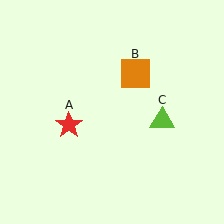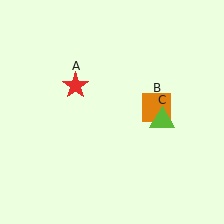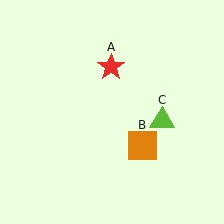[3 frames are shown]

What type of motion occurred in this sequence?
The red star (object A), orange square (object B) rotated clockwise around the center of the scene.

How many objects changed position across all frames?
2 objects changed position: red star (object A), orange square (object B).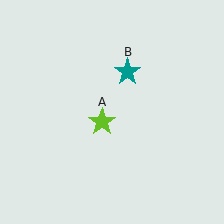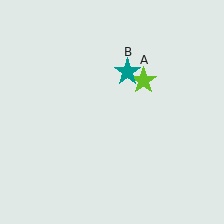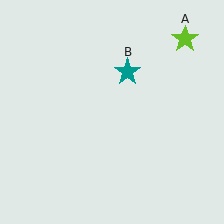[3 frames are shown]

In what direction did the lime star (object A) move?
The lime star (object A) moved up and to the right.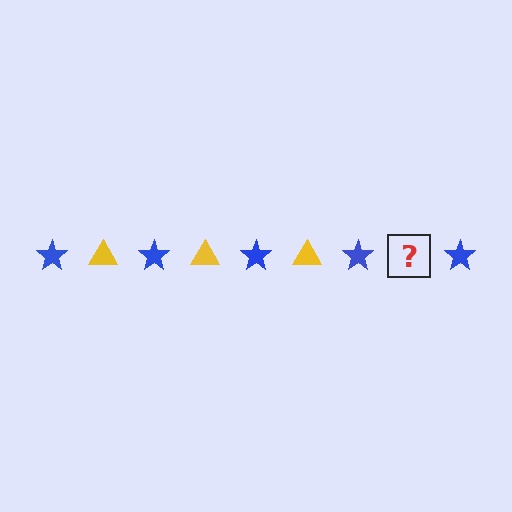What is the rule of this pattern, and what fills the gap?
The rule is that the pattern alternates between blue star and yellow triangle. The gap should be filled with a yellow triangle.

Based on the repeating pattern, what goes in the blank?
The blank should be a yellow triangle.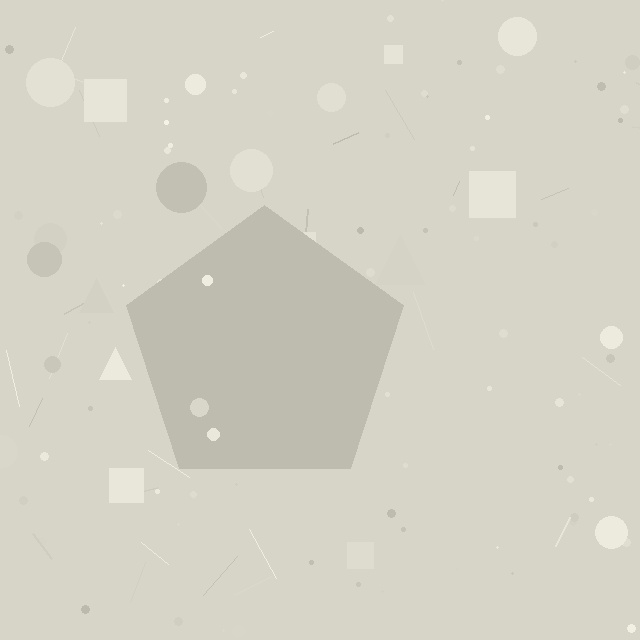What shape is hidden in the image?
A pentagon is hidden in the image.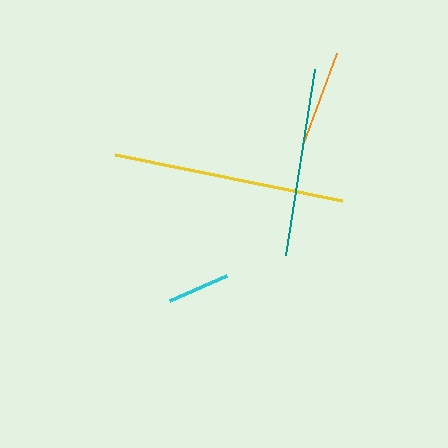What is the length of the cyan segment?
The cyan segment is approximately 62 pixels long.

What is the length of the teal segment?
The teal segment is approximately 188 pixels long.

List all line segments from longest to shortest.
From longest to shortest: yellow, teal, orange, cyan.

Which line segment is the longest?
The yellow line is the longest at approximately 231 pixels.